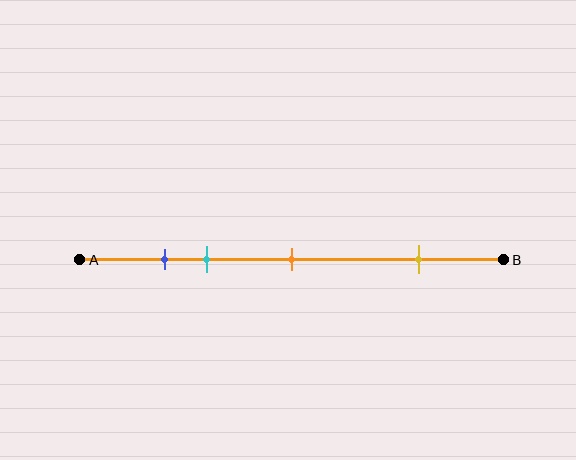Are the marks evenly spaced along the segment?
No, the marks are not evenly spaced.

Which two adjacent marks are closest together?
The blue and cyan marks are the closest adjacent pair.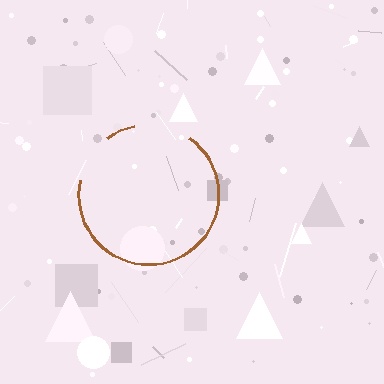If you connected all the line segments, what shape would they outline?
They would outline a circle.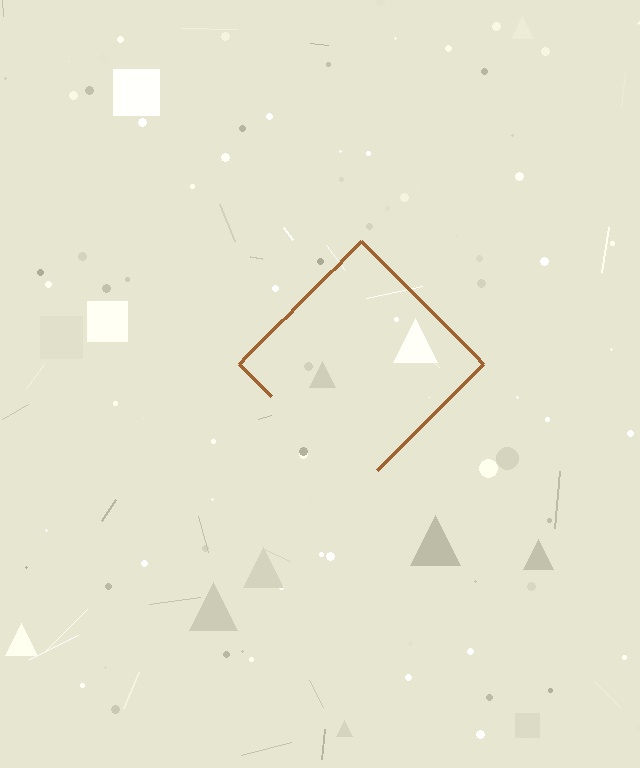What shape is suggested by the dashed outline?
The dashed outline suggests a diamond.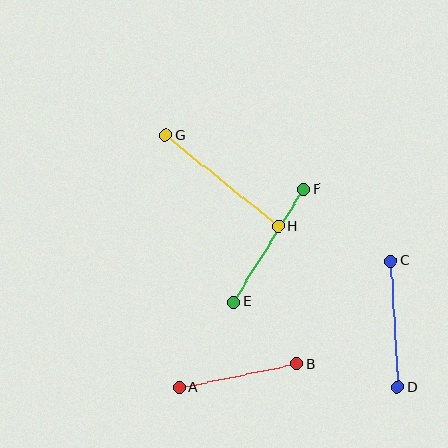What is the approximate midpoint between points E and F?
The midpoint is at approximately (269, 246) pixels.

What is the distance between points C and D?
The distance is approximately 126 pixels.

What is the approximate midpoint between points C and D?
The midpoint is at approximately (395, 324) pixels.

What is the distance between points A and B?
The distance is approximately 120 pixels.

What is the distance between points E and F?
The distance is approximately 133 pixels.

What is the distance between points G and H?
The distance is approximately 145 pixels.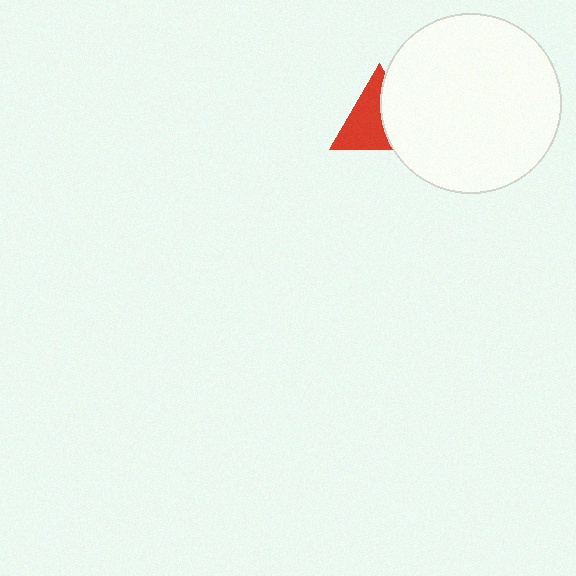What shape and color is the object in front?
The object in front is a white circle.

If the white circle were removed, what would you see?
You would see the complete red triangle.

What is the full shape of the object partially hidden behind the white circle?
The partially hidden object is a red triangle.